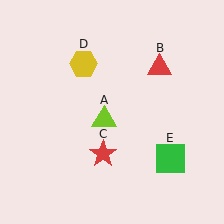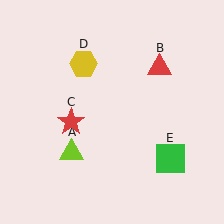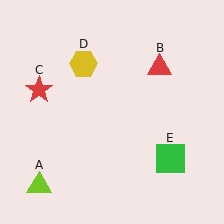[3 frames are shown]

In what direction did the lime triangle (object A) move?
The lime triangle (object A) moved down and to the left.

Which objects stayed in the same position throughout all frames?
Red triangle (object B) and yellow hexagon (object D) and green square (object E) remained stationary.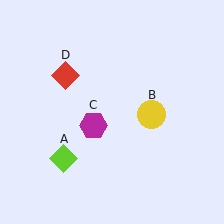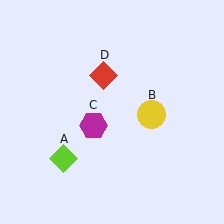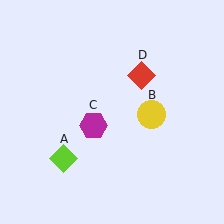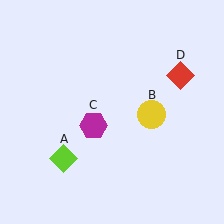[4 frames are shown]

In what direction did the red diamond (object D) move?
The red diamond (object D) moved right.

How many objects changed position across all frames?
1 object changed position: red diamond (object D).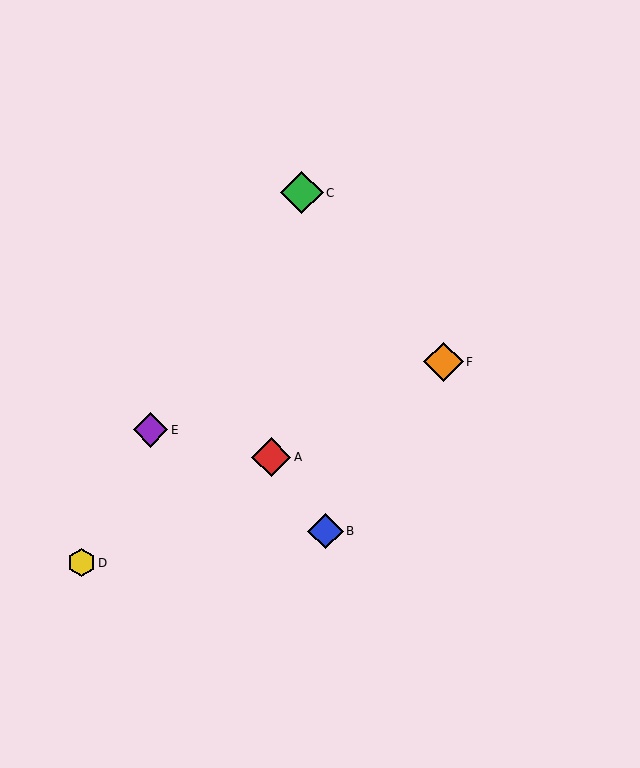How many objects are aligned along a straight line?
3 objects (A, D, F) are aligned along a straight line.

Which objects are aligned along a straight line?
Objects A, D, F are aligned along a straight line.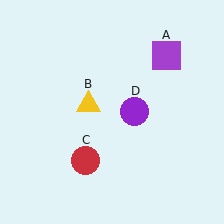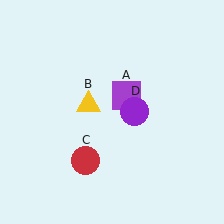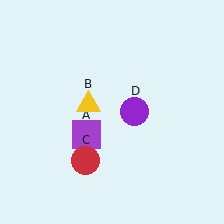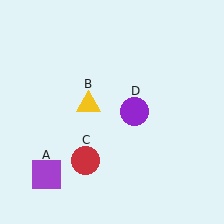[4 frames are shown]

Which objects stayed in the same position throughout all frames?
Yellow triangle (object B) and red circle (object C) and purple circle (object D) remained stationary.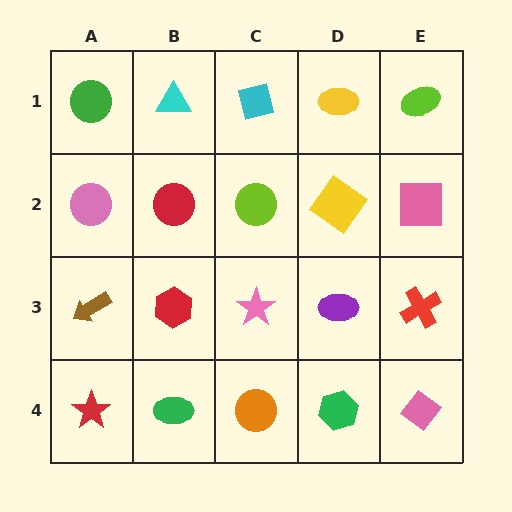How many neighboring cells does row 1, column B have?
3.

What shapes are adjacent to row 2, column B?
A cyan triangle (row 1, column B), a red hexagon (row 3, column B), a pink circle (row 2, column A), a lime circle (row 2, column C).